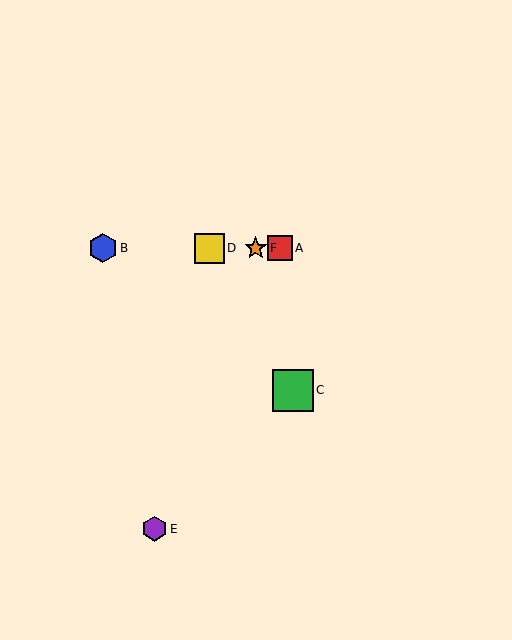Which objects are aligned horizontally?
Objects A, B, D, F are aligned horizontally.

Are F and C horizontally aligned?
No, F is at y≈248 and C is at y≈390.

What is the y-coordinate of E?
Object E is at y≈529.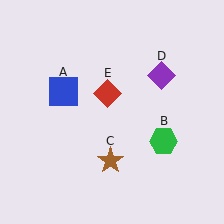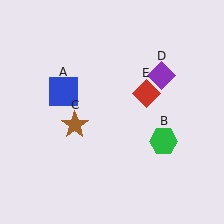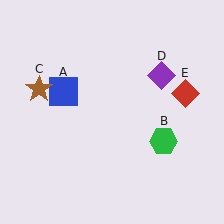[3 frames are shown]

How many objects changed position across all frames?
2 objects changed position: brown star (object C), red diamond (object E).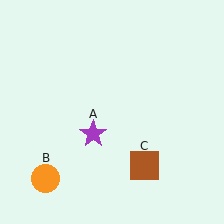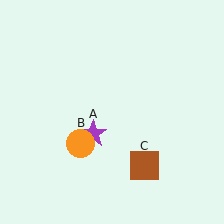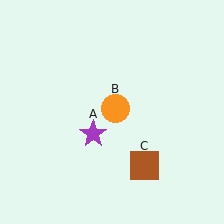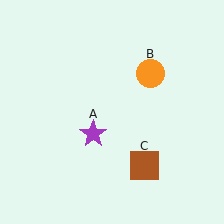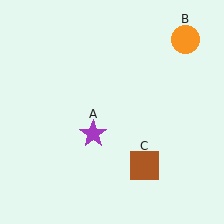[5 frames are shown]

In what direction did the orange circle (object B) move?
The orange circle (object B) moved up and to the right.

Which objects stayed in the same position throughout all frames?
Purple star (object A) and brown square (object C) remained stationary.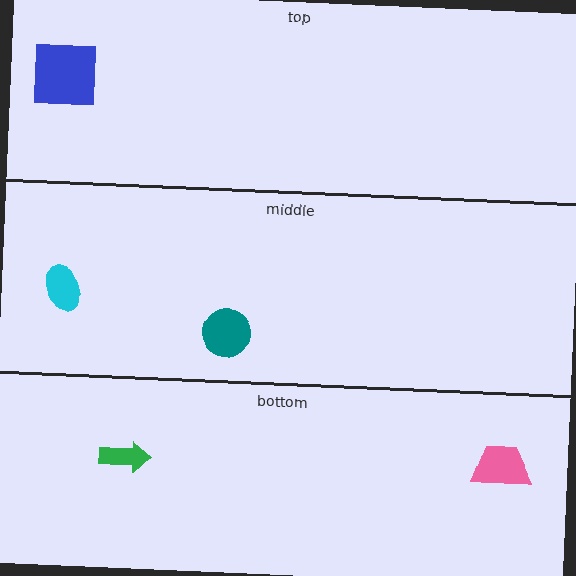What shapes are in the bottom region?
The green arrow, the pink trapezoid.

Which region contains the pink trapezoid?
The bottom region.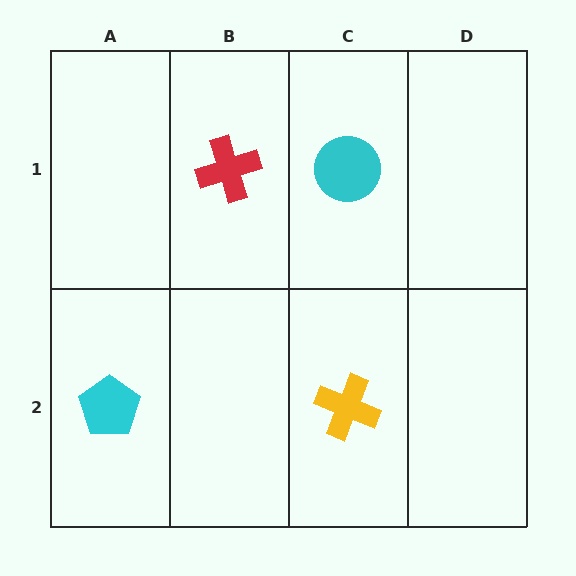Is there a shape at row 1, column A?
No, that cell is empty.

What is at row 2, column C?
A yellow cross.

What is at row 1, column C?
A cyan circle.